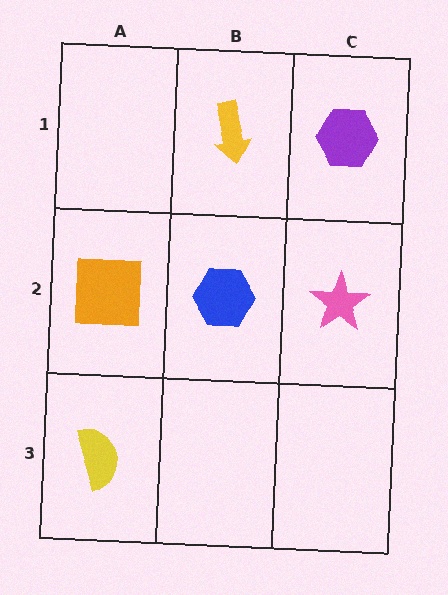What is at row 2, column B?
A blue hexagon.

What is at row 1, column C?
A purple hexagon.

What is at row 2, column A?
An orange square.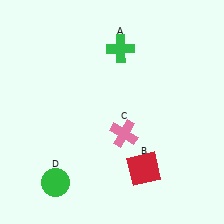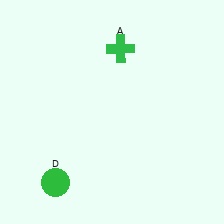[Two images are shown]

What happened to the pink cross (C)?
The pink cross (C) was removed in Image 2. It was in the bottom-right area of Image 1.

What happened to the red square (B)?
The red square (B) was removed in Image 2. It was in the bottom-right area of Image 1.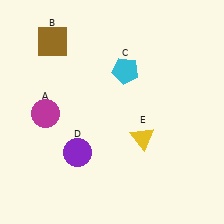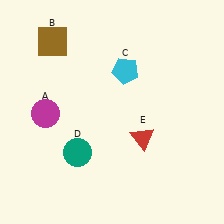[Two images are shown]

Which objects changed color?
D changed from purple to teal. E changed from yellow to red.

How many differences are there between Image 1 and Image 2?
There are 2 differences between the two images.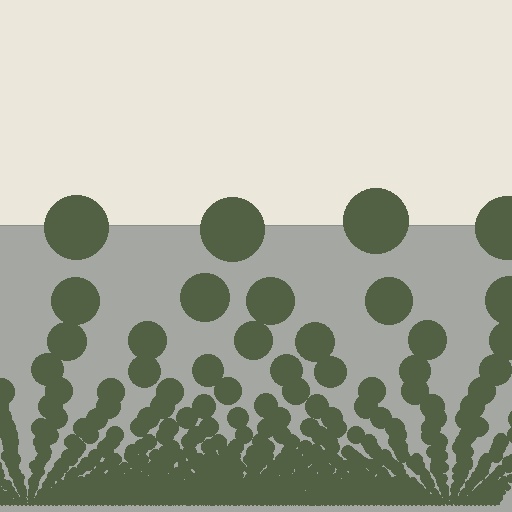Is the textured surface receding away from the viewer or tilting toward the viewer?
The surface appears to tilt toward the viewer. Texture elements get larger and sparser toward the top.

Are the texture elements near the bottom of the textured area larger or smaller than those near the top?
Smaller. The gradient is inverted — elements near the bottom are smaller and denser.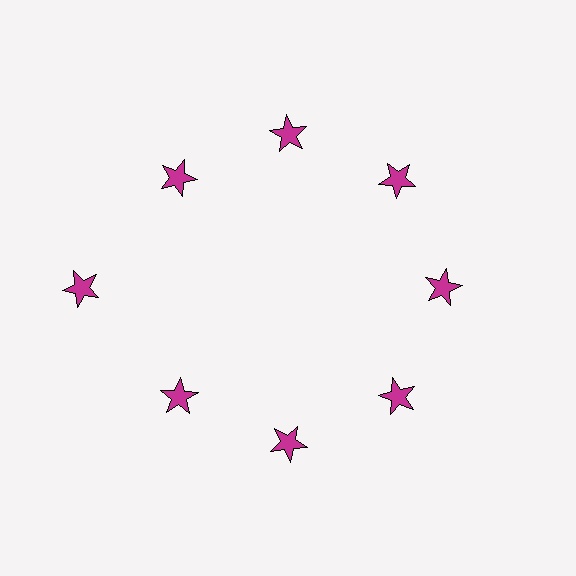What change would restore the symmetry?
The symmetry would be restored by moving it inward, back onto the ring so that all 8 stars sit at equal angles and equal distance from the center.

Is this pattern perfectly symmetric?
No. The 8 magenta stars are arranged in a ring, but one element near the 9 o'clock position is pushed outward from the center, breaking the 8-fold rotational symmetry.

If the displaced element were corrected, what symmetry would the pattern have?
It would have 8-fold rotational symmetry — the pattern would map onto itself every 45 degrees.